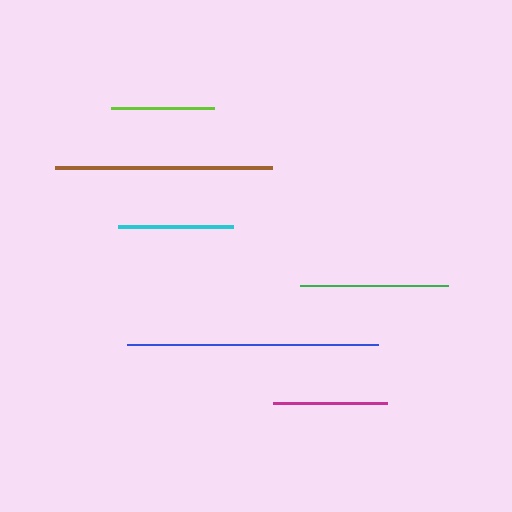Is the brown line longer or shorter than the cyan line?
The brown line is longer than the cyan line.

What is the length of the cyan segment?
The cyan segment is approximately 115 pixels long.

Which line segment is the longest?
The blue line is the longest at approximately 250 pixels.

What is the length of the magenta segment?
The magenta segment is approximately 115 pixels long.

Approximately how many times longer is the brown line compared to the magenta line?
The brown line is approximately 1.9 times the length of the magenta line.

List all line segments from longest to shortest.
From longest to shortest: blue, brown, green, cyan, magenta, lime.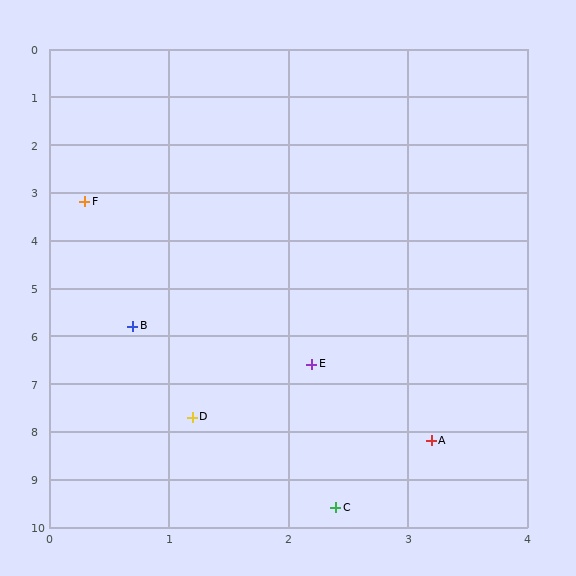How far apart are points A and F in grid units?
Points A and F are about 5.8 grid units apart.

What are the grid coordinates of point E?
Point E is at approximately (2.2, 6.6).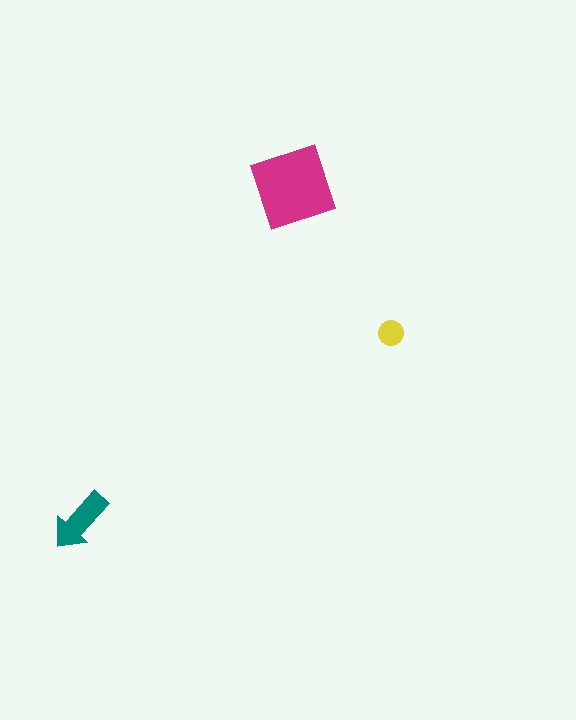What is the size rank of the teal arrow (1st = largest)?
2nd.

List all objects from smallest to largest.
The yellow circle, the teal arrow, the magenta diamond.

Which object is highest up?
The magenta diamond is topmost.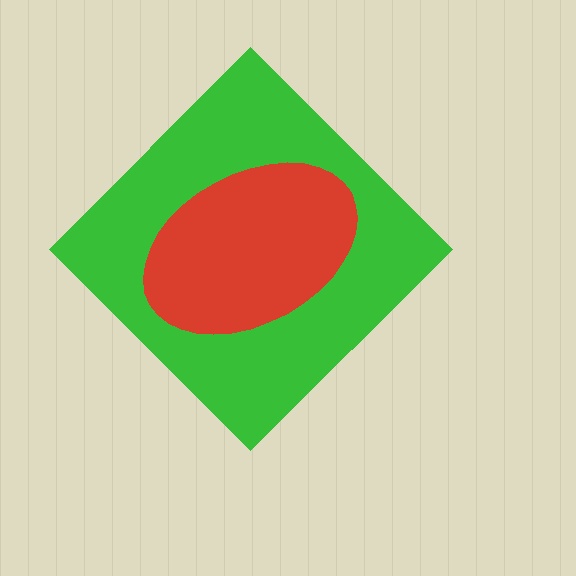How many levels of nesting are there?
2.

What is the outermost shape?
The green diamond.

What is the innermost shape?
The red ellipse.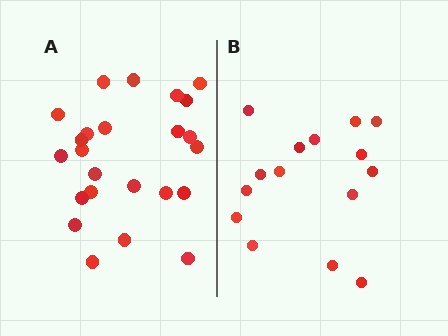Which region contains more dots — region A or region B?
Region A (the left region) has more dots.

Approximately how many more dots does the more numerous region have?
Region A has roughly 8 or so more dots than region B.